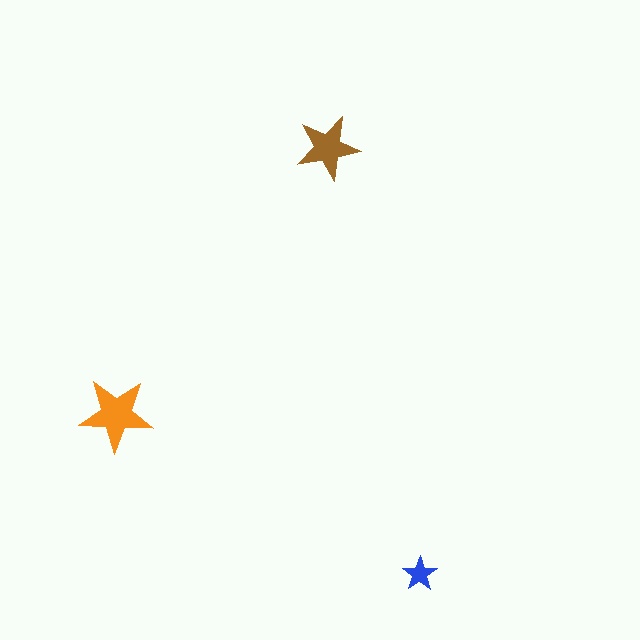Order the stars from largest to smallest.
the orange one, the brown one, the blue one.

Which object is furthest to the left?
The orange star is leftmost.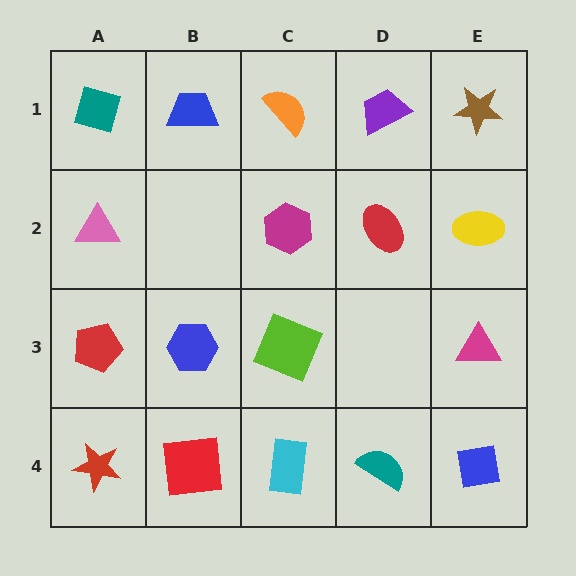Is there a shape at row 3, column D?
No, that cell is empty.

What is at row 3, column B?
A blue hexagon.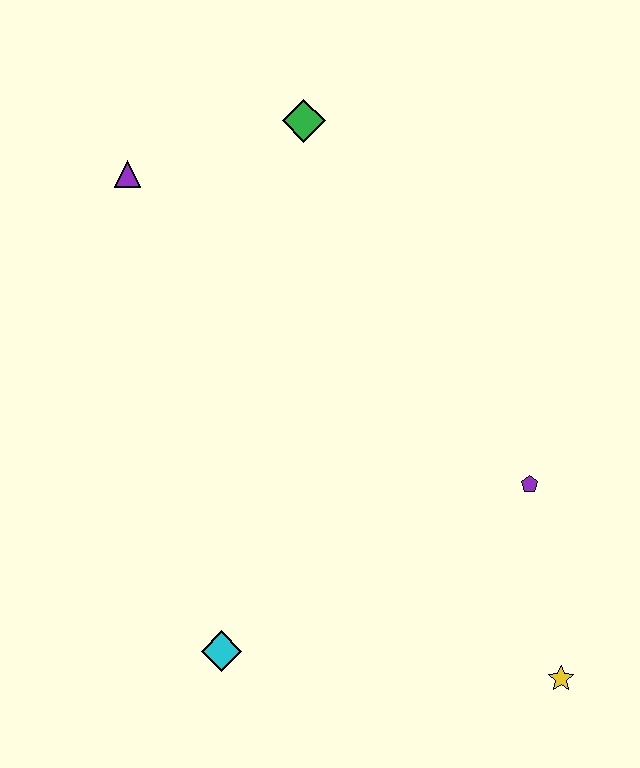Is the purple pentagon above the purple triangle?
No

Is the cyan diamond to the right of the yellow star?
No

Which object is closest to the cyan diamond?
The yellow star is closest to the cyan diamond.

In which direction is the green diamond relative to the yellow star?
The green diamond is above the yellow star.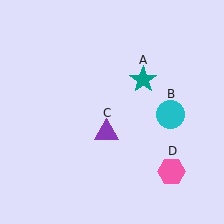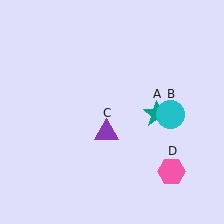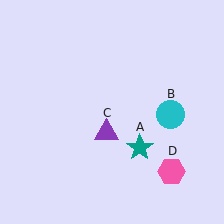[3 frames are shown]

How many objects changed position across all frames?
1 object changed position: teal star (object A).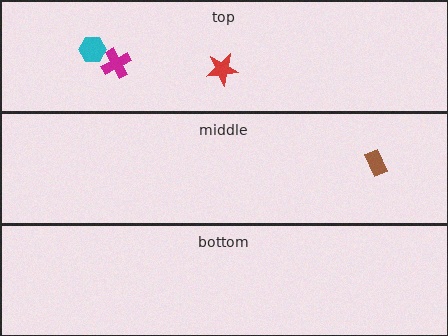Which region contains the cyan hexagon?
The top region.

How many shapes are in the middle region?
1.